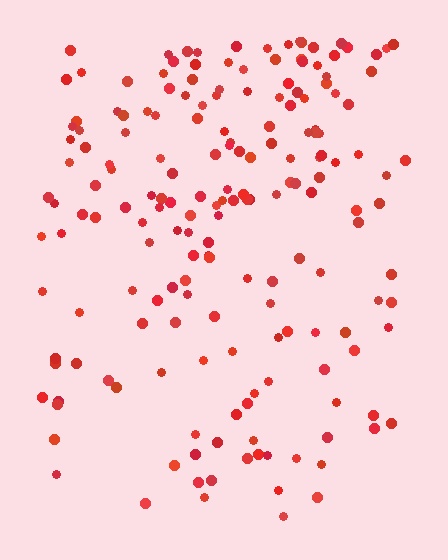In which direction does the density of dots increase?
From bottom to top, with the top side densest.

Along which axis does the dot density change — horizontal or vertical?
Vertical.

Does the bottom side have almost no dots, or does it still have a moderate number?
Still a moderate number, just noticeably fewer than the top.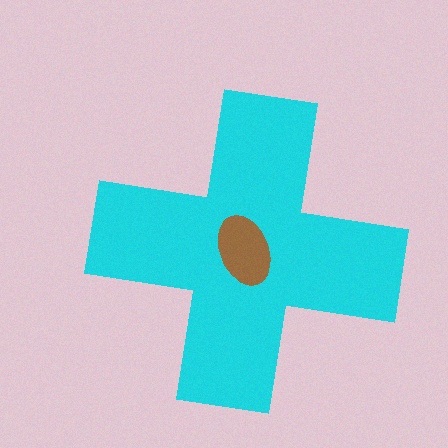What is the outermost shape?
The cyan cross.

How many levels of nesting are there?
2.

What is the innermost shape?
The brown ellipse.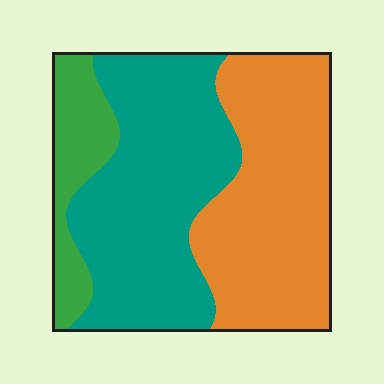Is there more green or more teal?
Teal.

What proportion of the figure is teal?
Teal covers 44% of the figure.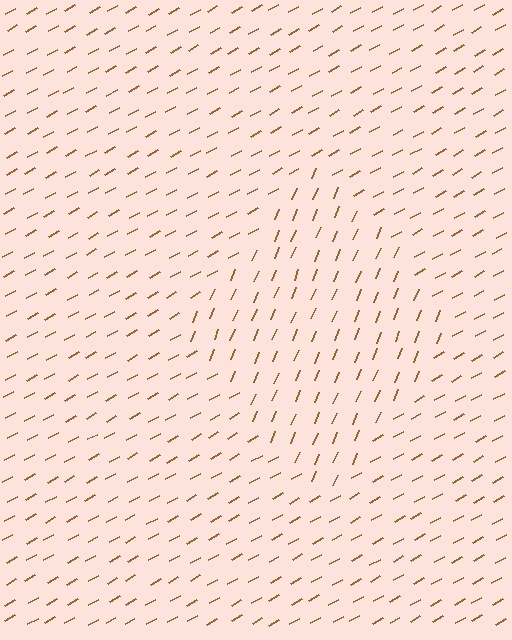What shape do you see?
I see a diamond.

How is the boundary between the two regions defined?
The boundary is defined purely by a change in line orientation (approximately 39 degrees difference). All lines are the same color and thickness.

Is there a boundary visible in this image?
Yes, there is a texture boundary formed by a change in line orientation.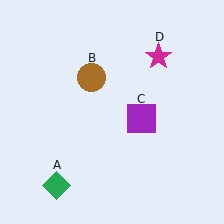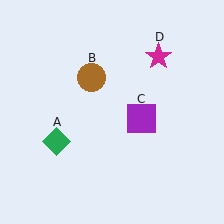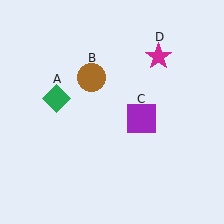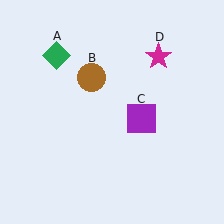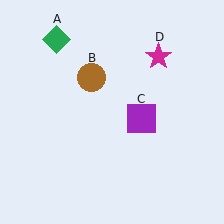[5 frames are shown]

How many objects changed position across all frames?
1 object changed position: green diamond (object A).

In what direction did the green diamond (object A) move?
The green diamond (object A) moved up.